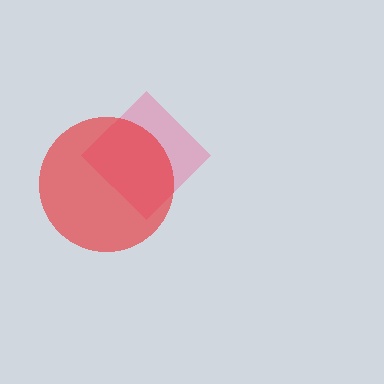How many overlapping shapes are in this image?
There are 2 overlapping shapes in the image.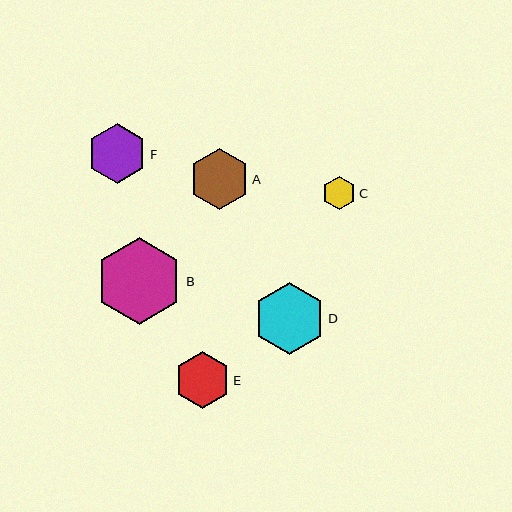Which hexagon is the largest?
Hexagon B is the largest with a size of approximately 87 pixels.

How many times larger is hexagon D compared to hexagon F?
Hexagon D is approximately 1.2 times the size of hexagon F.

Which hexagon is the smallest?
Hexagon C is the smallest with a size of approximately 33 pixels.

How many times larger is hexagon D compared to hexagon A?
Hexagon D is approximately 1.2 times the size of hexagon A.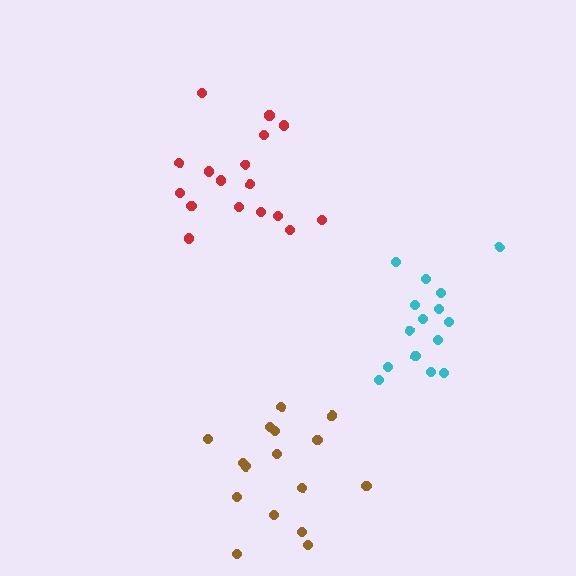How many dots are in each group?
Group 1: 15 dots, Group 2: 16 dots, Group 3: 17 dots (48 total).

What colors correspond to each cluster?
The clusters are colored: cyan, brown, red.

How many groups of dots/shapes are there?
There are 3 groups.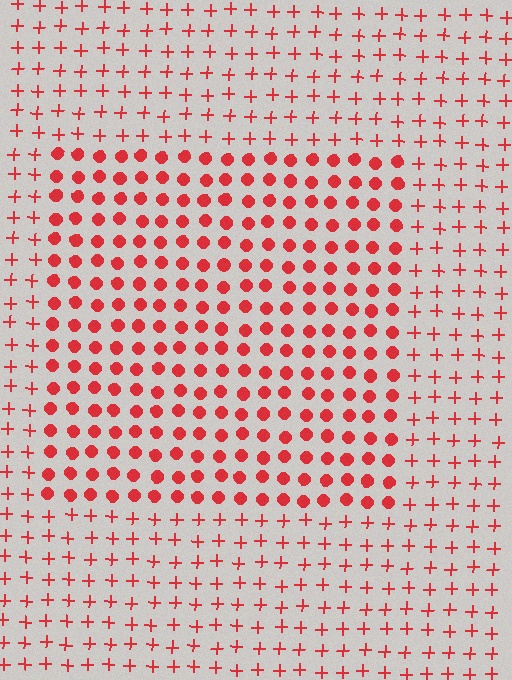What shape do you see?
I see a rectangle.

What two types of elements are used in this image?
The image uses circles inside the rectangle region and plus signs outside it.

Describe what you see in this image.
The image is filled with small red elements arranged in a uniform grid. A rectangle-shaped region contains circles, while the surrounding area contains plus signs. The boundary is defined purely by the change in element shape.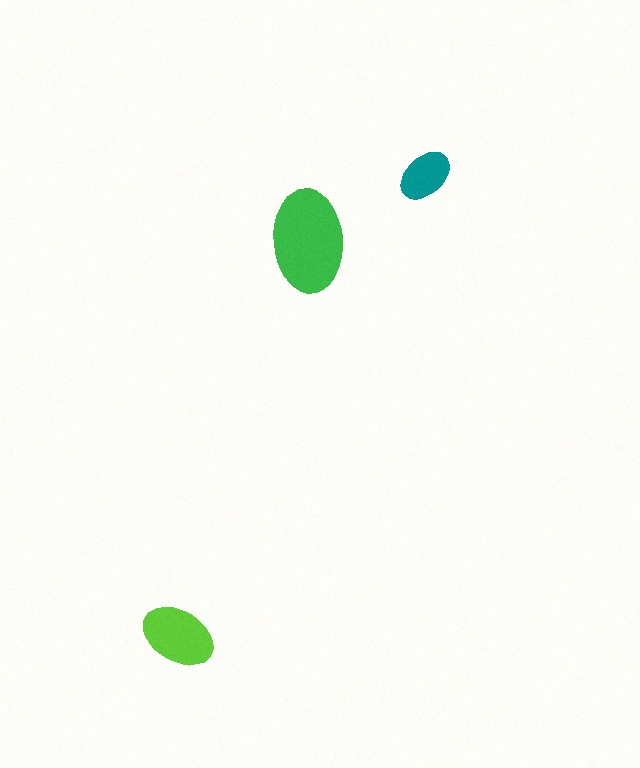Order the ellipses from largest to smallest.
the green one, the lime one, the teal one.